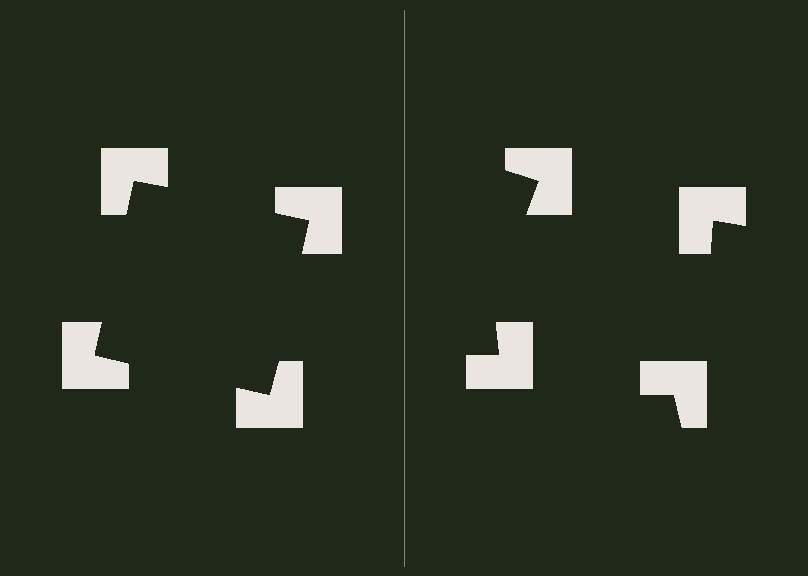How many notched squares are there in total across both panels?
8 — 4 on each side.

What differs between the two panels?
The notched squares are positioned identically on both sides; only the wedge orientations differ. On the left they align to a square; on the right they are misaligned.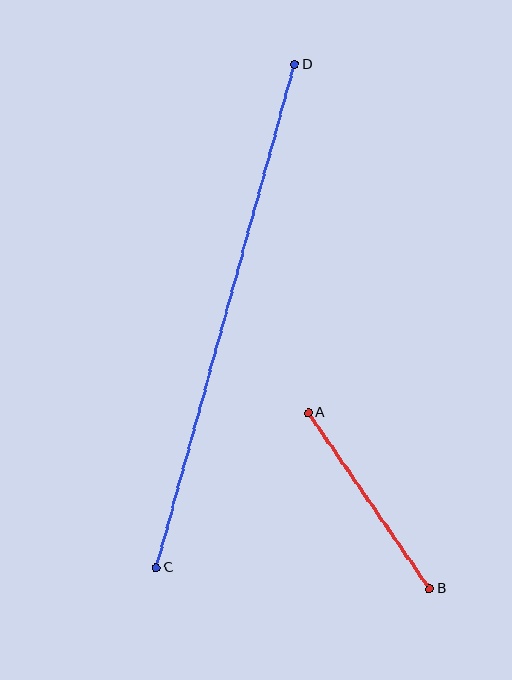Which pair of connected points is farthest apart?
Points C and D are farthest apart.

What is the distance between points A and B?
The distance is approximately 214 pixels.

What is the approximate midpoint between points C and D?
The midpoint is at approximately (226, 316) pixels.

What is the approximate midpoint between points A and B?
The midpoint is at approximately (369, 501) pixels.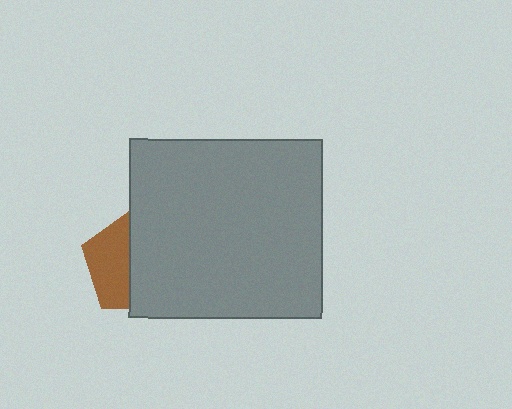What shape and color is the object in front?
The object in front is a gray rectangle.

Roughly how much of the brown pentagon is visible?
A small part of it is visible (roughly 43%).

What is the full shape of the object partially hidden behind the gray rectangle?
The partially hidden object is a brown pentagon.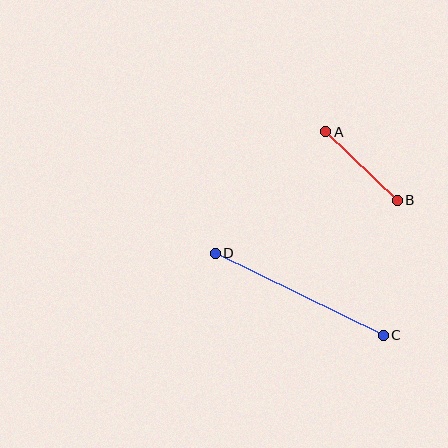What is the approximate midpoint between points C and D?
The midpoint is at approximately (299, 294) pixels.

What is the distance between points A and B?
The distance is approximately 99 pixels.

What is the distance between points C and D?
The distance is approximately 187 pixels.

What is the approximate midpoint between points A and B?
The midpoint is at approximately (362, 166) pixels.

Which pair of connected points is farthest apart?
Points C and D are farthest apart.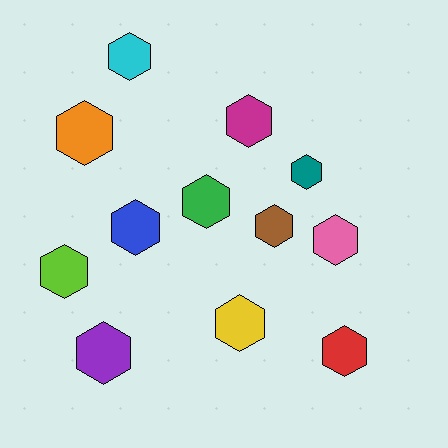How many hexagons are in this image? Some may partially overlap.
There are 12 hexagons.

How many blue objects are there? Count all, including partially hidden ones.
There is 1 blue object.